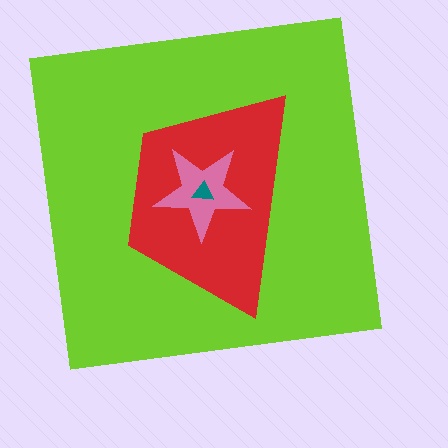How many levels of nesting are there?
4.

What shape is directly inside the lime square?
The red trapezoid.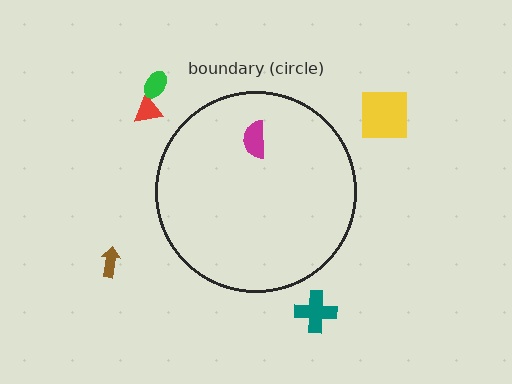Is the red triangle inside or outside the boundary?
Outside.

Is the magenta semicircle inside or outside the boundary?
Inside.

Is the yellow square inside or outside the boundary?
Outside.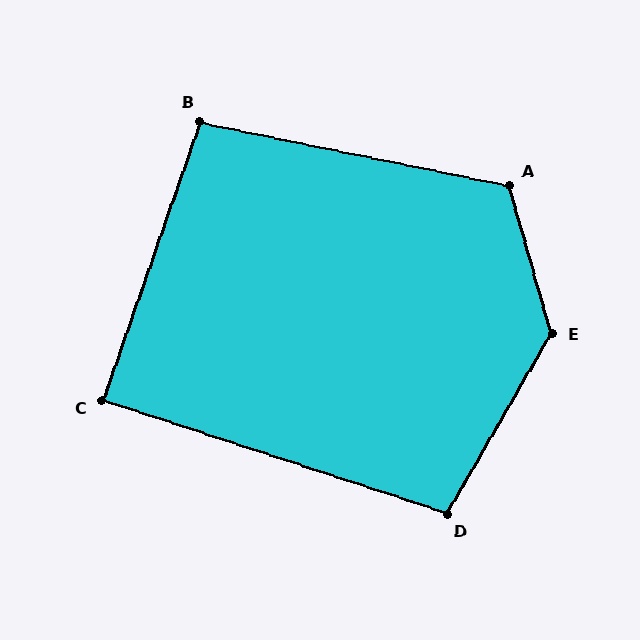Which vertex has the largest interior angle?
E, at approximately 134 degrees.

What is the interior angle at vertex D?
Approximately 102 degrees (obtuse).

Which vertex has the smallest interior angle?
C, at approximately 89 degrees.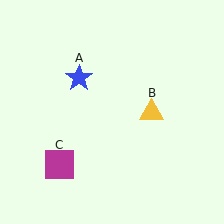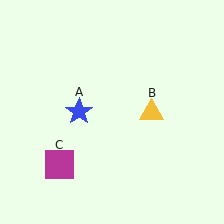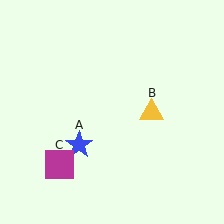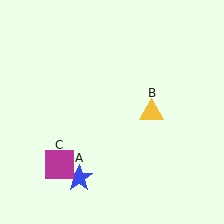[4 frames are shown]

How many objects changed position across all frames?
1 object changed position: blue star (object A).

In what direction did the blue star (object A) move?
The blue star (object A) moved down.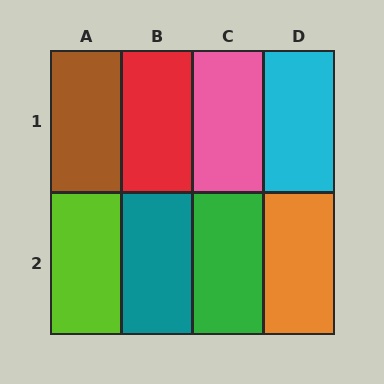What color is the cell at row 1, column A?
Brown.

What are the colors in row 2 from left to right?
Lime, teal, green, orange.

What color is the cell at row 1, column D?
Cyan.